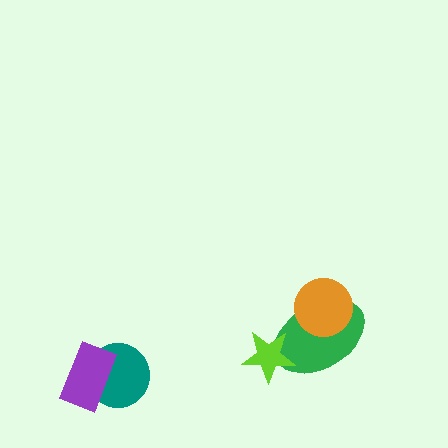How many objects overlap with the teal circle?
1 object overlaps with the teal circle.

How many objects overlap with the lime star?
1 object overlaps with the lime star.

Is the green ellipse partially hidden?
Yes, it is partially covered by another shape.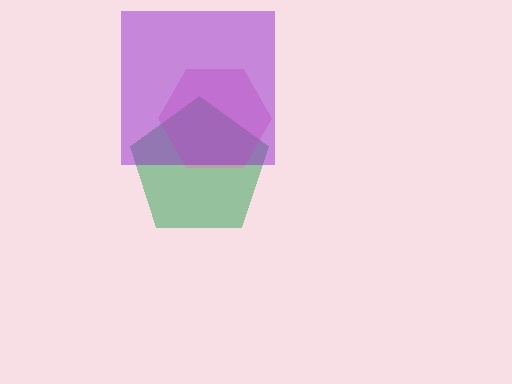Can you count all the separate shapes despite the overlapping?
Yes, there are 3 separate shapes.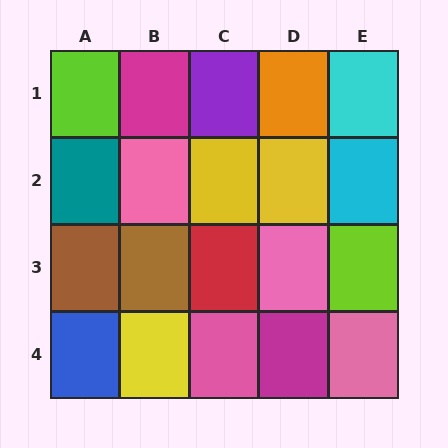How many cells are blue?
1 cell is blue.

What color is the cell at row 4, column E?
Pink.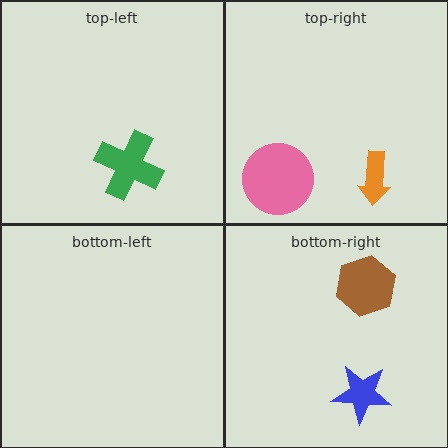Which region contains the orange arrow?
The top-right region.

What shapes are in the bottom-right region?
The brown hexagon, the blue star.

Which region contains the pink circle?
The top-right region.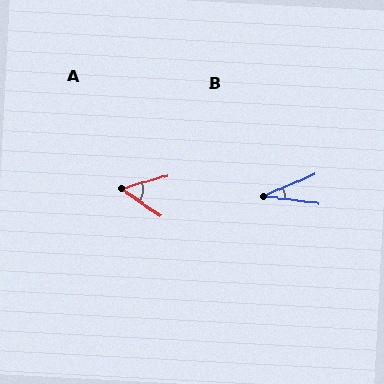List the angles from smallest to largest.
B (31°), A (52°).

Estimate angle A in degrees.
Approximately 52 degrees.